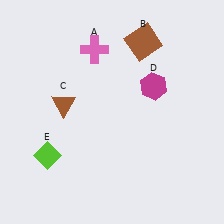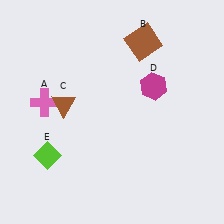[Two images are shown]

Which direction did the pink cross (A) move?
The pink cross (A) moved down.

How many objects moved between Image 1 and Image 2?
1 object moved between the two images.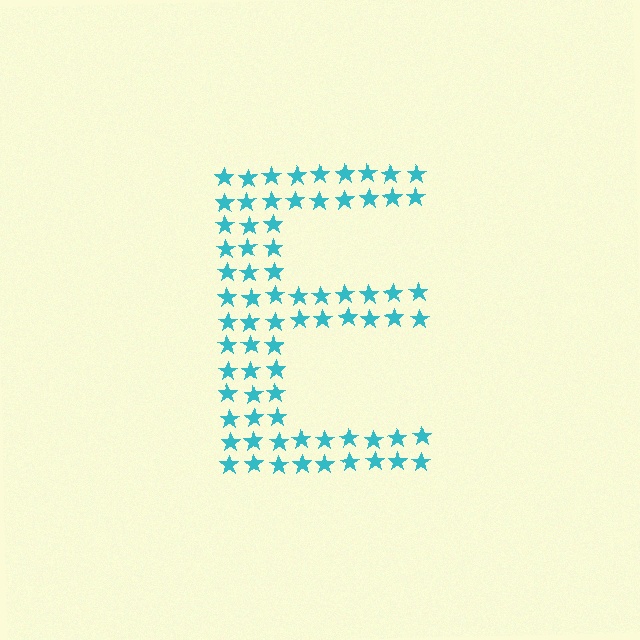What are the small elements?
The small elements are stars.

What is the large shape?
The large shape is the letter E.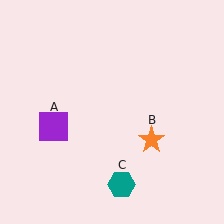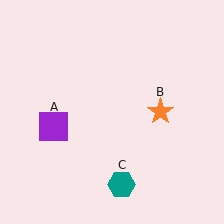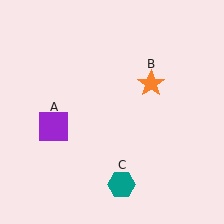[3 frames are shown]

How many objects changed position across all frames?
1 object changed position: orange star (object B).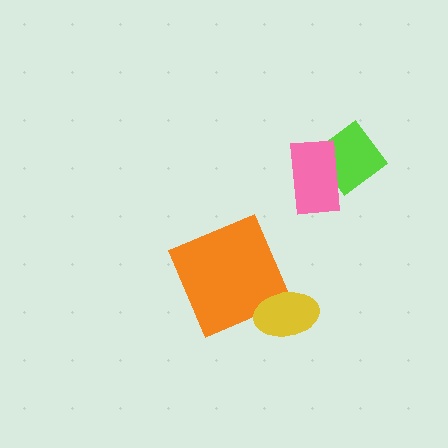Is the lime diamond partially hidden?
Yes, it is partially covered by another shape.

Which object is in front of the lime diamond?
The pink rectangle is in front of the lime diamond.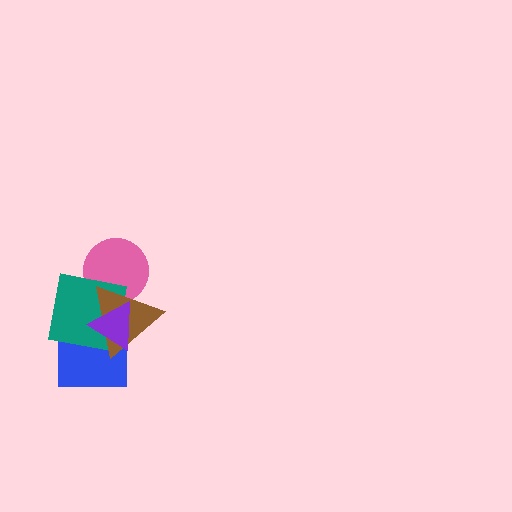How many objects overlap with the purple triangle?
4 objects overlap with the purple triangle.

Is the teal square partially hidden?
Yes, it is partially covered by another shape.